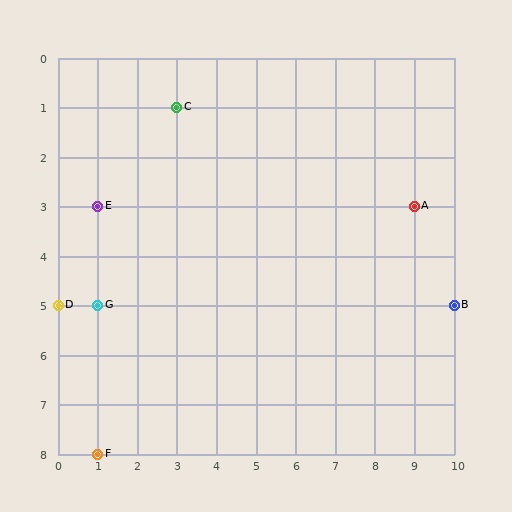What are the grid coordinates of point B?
Point B is at grid coordinates (10, 5).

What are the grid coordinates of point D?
Point D is at grid coordinates (0, 5).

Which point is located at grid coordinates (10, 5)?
Point B is at (10, 5).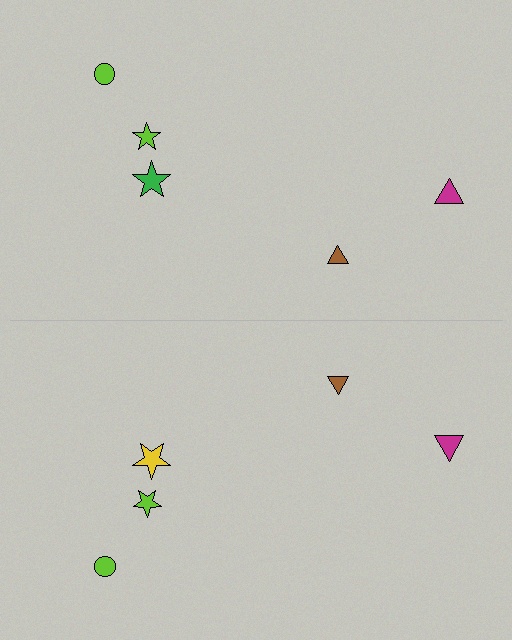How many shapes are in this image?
There are 10 shapes in this image.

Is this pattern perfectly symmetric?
No, the pattern is not perfectly symmetric. The yellow star on the bottom side breaks the symmetry — its mirror counterpart is green.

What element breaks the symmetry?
The yellow star on the bottom side breaks the symmetry — its mirror counterpart is green.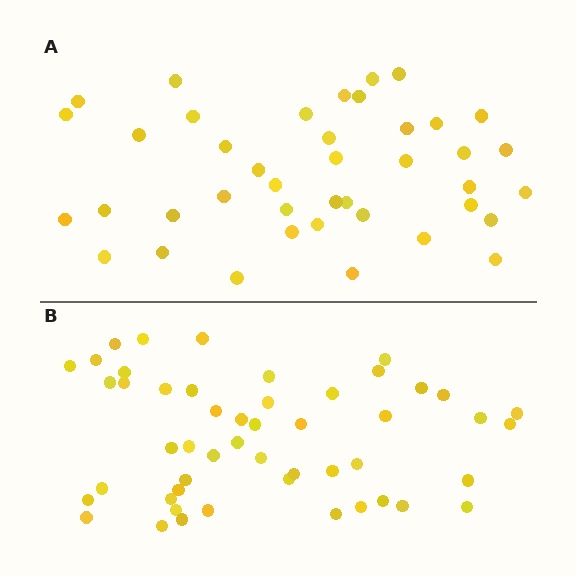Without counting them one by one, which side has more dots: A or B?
Region B (the bottom region) has more dots.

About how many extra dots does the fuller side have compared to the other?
Region B has roughly 8 or so more dots than region A.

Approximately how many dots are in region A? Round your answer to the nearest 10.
About 40 dots. (The exact count is 41, which rounds to 40.)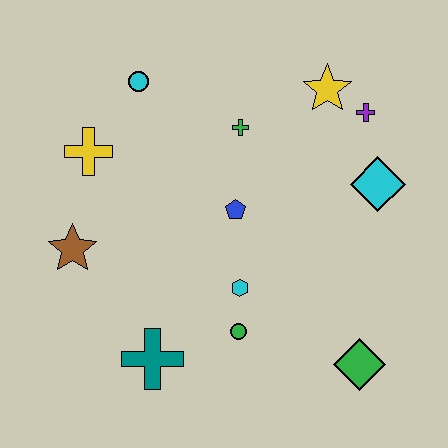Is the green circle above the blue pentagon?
No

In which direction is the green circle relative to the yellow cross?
The green circle is below the yellow cross.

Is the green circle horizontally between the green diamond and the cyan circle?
Yes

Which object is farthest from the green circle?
The cyan circle is farthest from the green circle.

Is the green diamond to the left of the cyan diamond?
Yes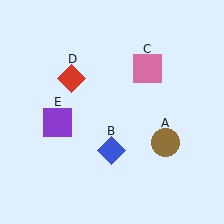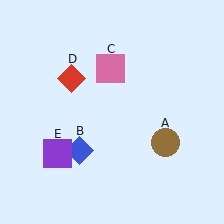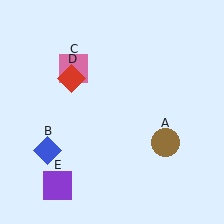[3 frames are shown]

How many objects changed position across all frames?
3 objects changed position: blue diamond (object B), pink square (object C), purple square (object E).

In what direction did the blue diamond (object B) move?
The blue diamond (object B) moved left.